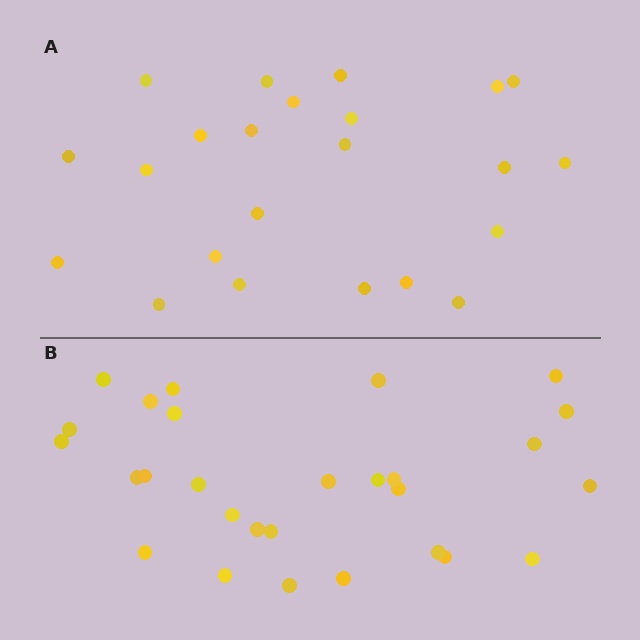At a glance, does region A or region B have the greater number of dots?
Region B (the bottom region) has more dots.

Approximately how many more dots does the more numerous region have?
Region B has about 5 more dots than region A.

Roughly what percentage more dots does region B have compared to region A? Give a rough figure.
About 20% more.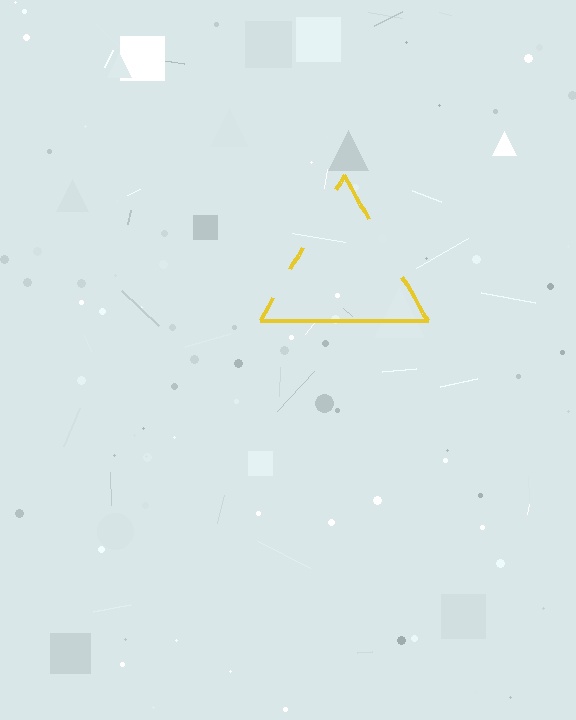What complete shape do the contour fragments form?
The contour fragments form a triangle.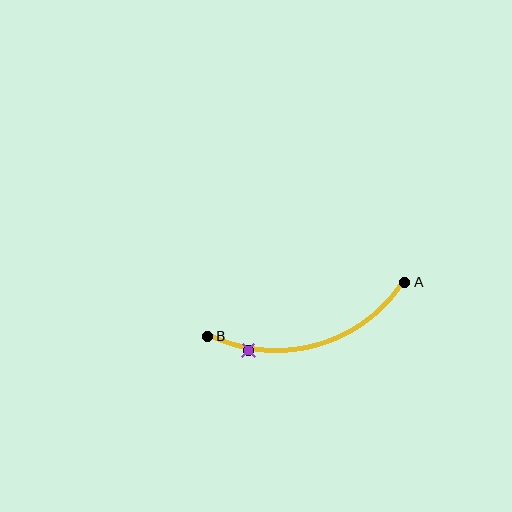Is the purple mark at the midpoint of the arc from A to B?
No. The purple mark lies on the arc but is closer to endpoint B. The arc midpoint would be at the point on the curve equidistant along the arc from both A and B.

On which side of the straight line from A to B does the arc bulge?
The arc bulges below the straight line connecting A and B.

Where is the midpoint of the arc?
The arc midpoint is the point on the curve farthest from the straight line joining A and B. It sits below that line.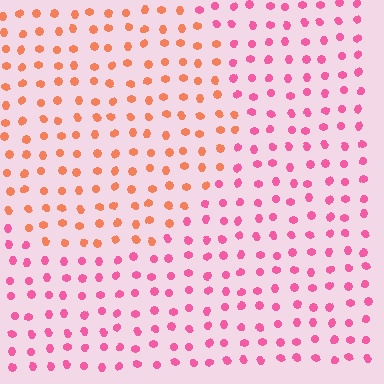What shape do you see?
I see a circle.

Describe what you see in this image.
The image is filled with small pink elements in a uniform arrangement. A circle-shaped region is visible where the elements are tinted to a slightly different hue, forming a subtle color boundary.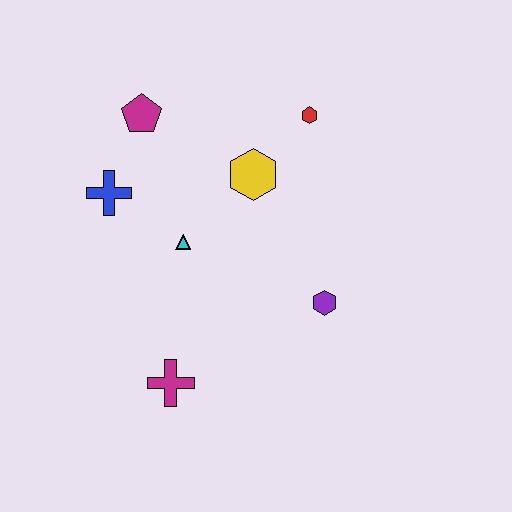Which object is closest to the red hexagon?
The yellow hexagon is closest to the red hexagon.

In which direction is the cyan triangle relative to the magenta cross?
The cyan triangle is above the magenta cross.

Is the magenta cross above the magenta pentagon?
No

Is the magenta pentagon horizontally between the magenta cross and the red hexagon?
No